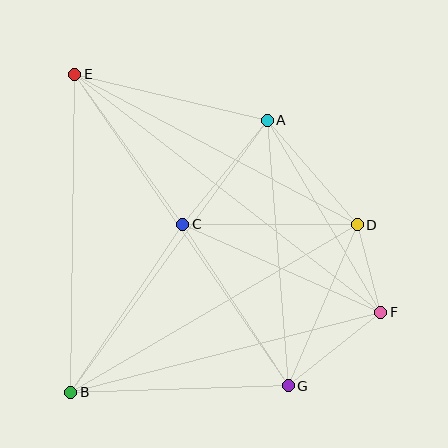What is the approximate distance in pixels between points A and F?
The distance between A and F is approximately 223 pixels.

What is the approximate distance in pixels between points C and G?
The distance between C and G is approximately 193 pixels.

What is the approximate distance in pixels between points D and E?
The distance between D and E is approximately 320 pixels.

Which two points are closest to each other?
Points D and F are closest to each other.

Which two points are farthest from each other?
Points E and F are farthest from each other.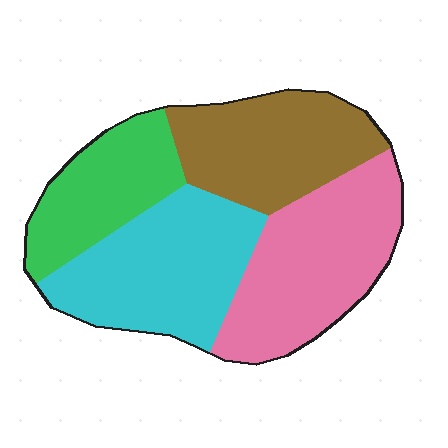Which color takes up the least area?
Green, at roughly 20%.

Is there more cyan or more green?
Cyan.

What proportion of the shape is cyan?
Cyan takes up about one quarter (1/4) of the shape.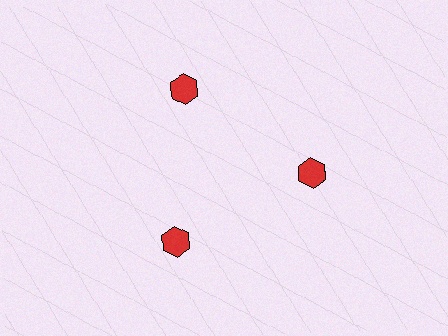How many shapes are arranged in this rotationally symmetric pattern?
There are 3 shapes, arranged in 3 groups of 1.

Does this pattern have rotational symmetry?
Yes, this pattern has 3-fold rotational symmetry. It looks the same after rotating 120 degrees around the center.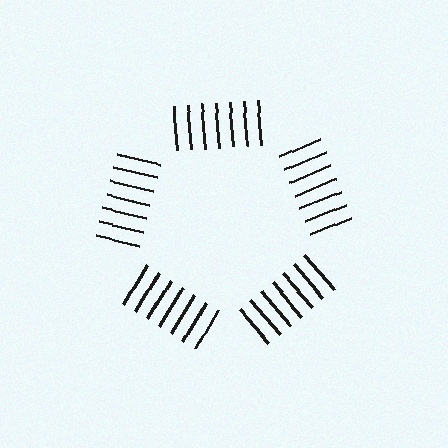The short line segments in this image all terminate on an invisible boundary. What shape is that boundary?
An illusory pentagon — the line segments terminate on its edges but no continuous stroke is drawn.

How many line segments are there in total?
35 — 7 along each of the 5 edges.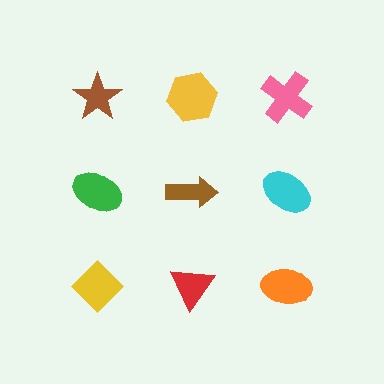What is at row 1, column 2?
A yellow hexagon.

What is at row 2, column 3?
A cyan ellipse.